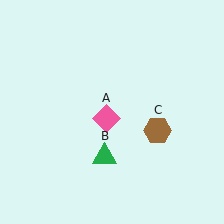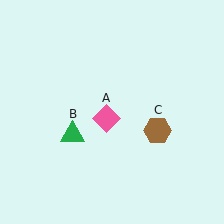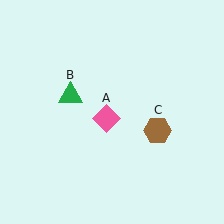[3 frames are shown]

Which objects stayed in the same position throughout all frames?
Pink diamond (object A) and brown hexagon (object C) remained stationary.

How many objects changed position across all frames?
1 object changed position: green triangle (object B).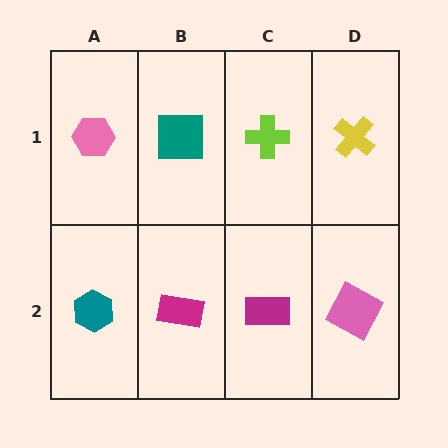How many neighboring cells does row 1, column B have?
3.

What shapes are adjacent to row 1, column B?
A magenta rectangle (row 2, column B), a pink hexagon (row 1, column A), a lime cross (row 1, column C).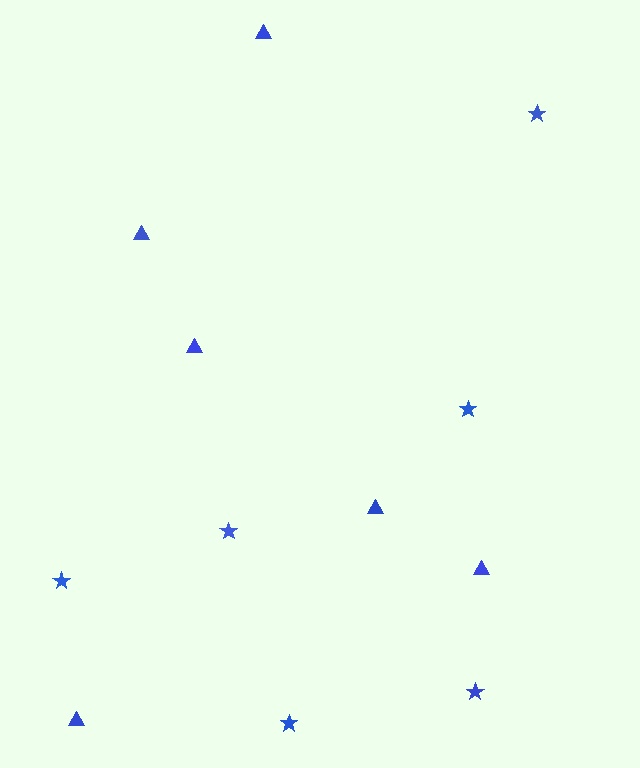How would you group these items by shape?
There are 2 groups: one group of stars (6) and one group of triangles (6).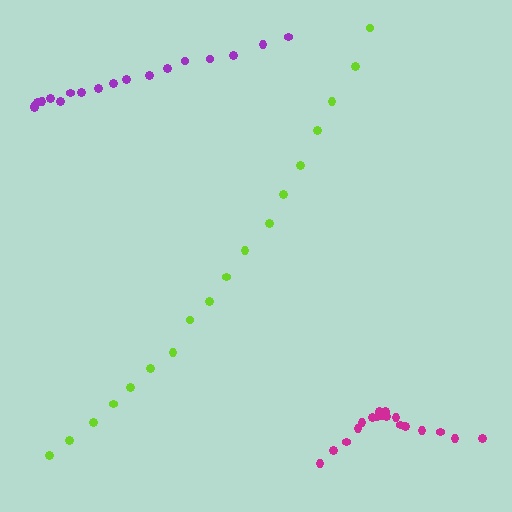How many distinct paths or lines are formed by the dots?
There are 3 distinct paths.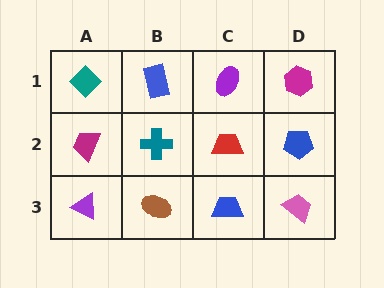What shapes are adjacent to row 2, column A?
A teal diamond (row 1, column A), a purple triangle (row 3, column A), a teal cross (row 2, column B).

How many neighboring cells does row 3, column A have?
2.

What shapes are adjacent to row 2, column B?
A blue rectangle (row 1, column B), a brown ellipse (row 3, column B), a magenta trapezoid (row 2, column A), a red trapezoid (row 2, column C).